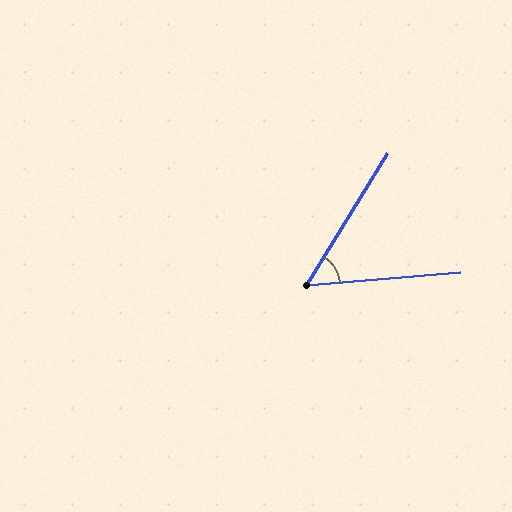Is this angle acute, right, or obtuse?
It is acute.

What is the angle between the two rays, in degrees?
Approximately 53 degrees.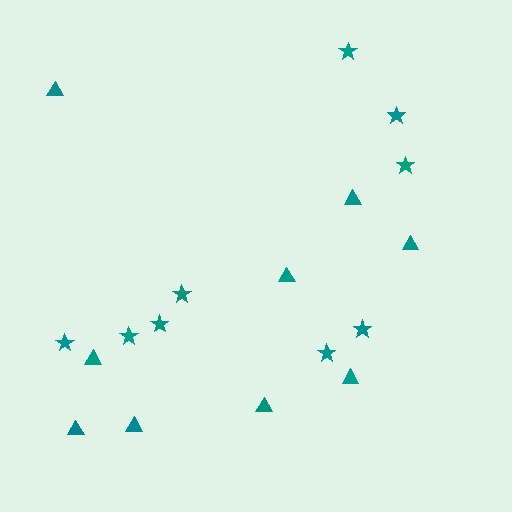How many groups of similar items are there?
There are 2 groups: one group of stars (9) and one group of triangles (9).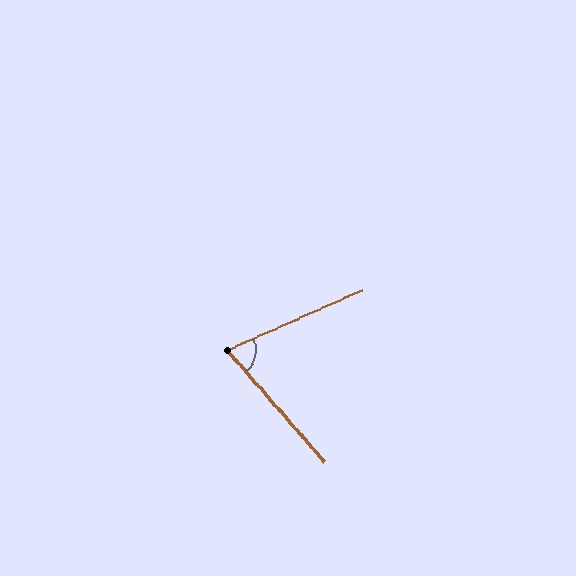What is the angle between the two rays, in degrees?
Approximately 73 degrees.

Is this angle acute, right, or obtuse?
It is acute.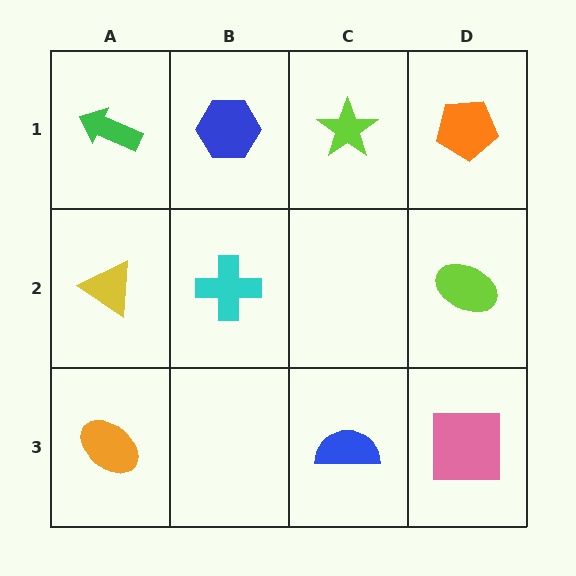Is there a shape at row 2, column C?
No, that cell is empty.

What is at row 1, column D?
An orange pentagon.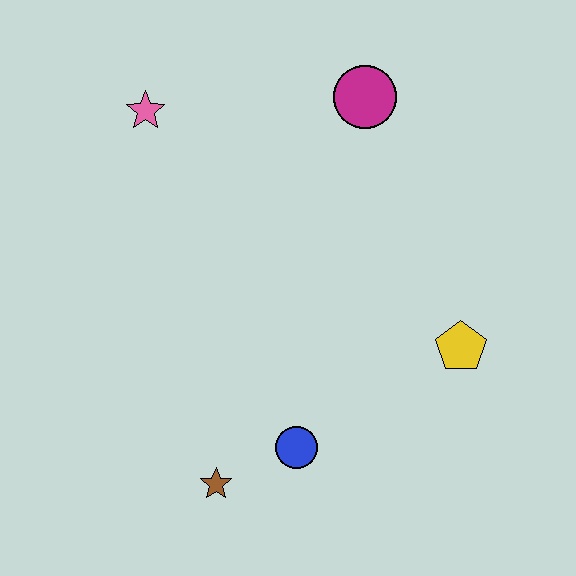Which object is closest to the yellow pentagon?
The blue circle is closest to the yellow pentagon.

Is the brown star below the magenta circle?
Yes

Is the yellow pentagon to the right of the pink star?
Yes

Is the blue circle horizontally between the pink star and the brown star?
No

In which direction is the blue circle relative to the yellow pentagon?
The blue circle is to the left of the yellow pentagon.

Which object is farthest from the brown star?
The magenta circle is farthest from the brown star.